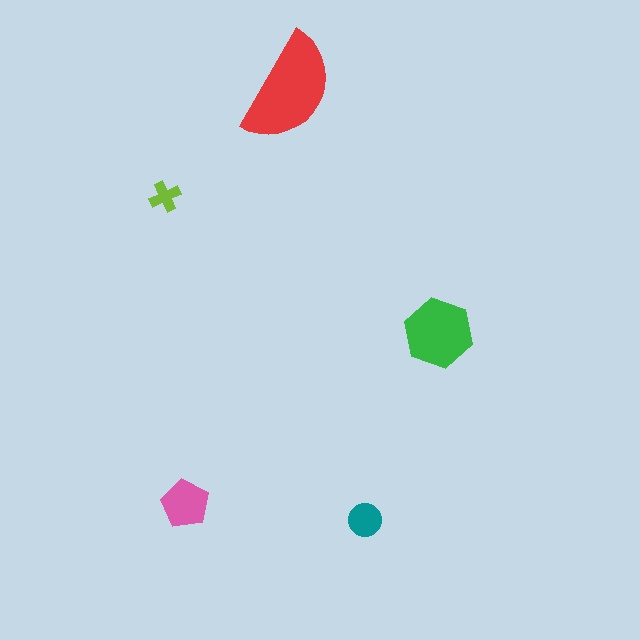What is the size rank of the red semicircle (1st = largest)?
1st.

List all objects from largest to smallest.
The red semicircle, the green hexagon, the pink pentagon, the teal circle, the lime cross.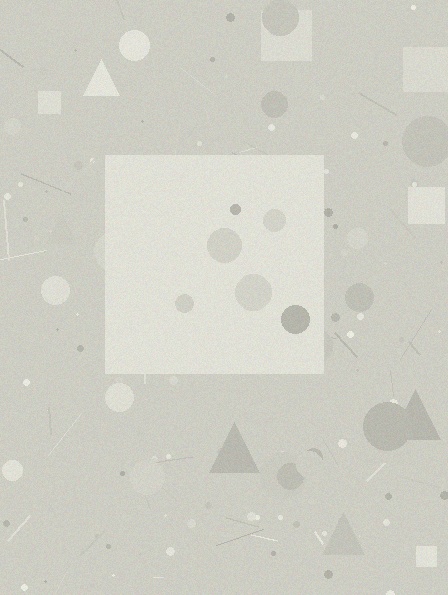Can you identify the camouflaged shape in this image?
The camouflaged shape is a square.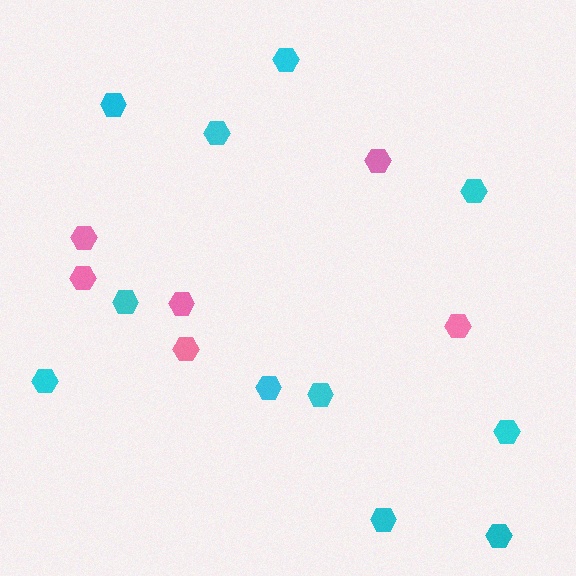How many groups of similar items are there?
There are 2 groups: one group of pink hexagons (6) and one group of cyan hexagons (11).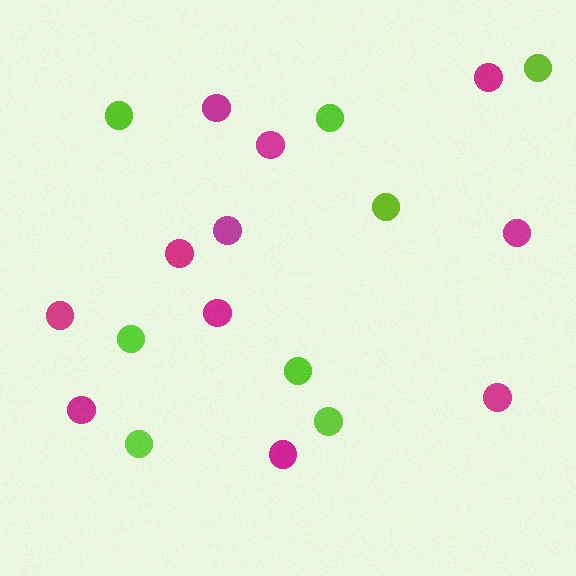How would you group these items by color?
There are 2 groups: one group of lime circles (8) and one group of magenta circles (11).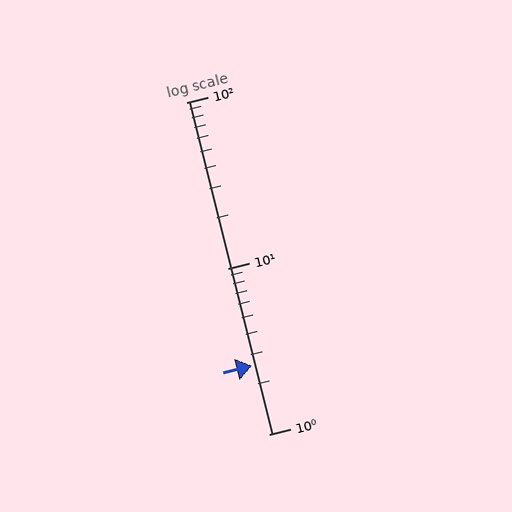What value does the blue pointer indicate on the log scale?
The pointer indicates approximately 2.6.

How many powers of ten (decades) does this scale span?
The scale spans 2 decades, from 1 to 100.